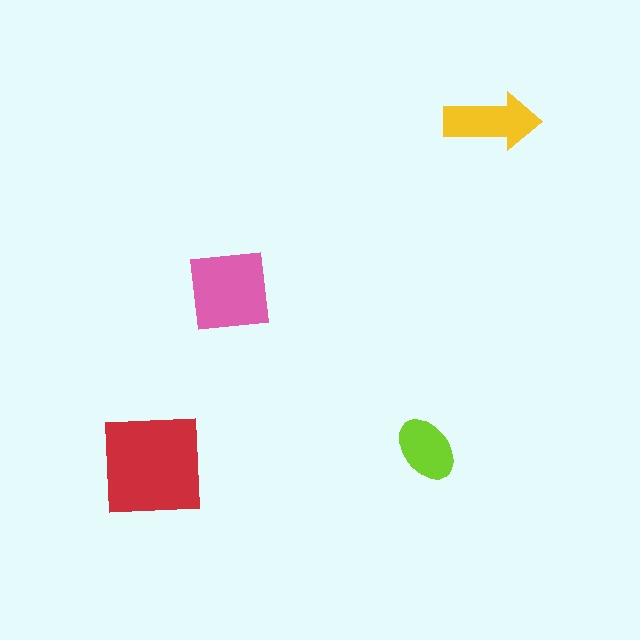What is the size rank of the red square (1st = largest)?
1st.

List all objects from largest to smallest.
The red square, the pink square, the yellow arrow, the lime ellipse.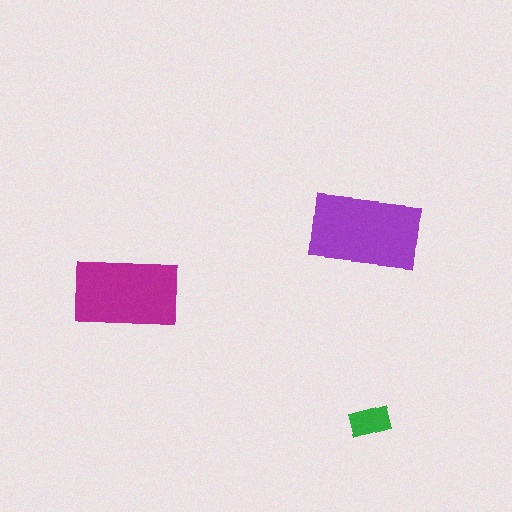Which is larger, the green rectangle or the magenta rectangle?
The magenta one.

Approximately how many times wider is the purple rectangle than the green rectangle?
About 2.5 times wider.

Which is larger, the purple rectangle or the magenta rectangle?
The purple one.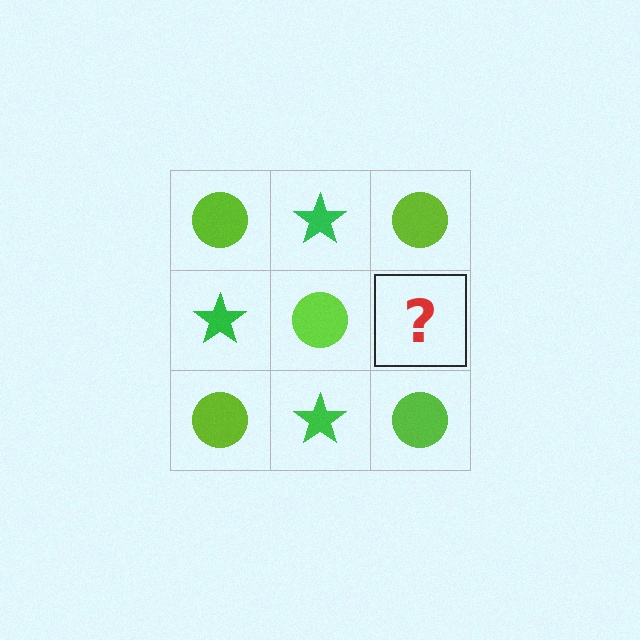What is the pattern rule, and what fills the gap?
The rule is that it alternates lime circle and green star in a checkerboard pattern. The gap should be filled with a green star.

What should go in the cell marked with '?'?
The missing cell should contain a green star.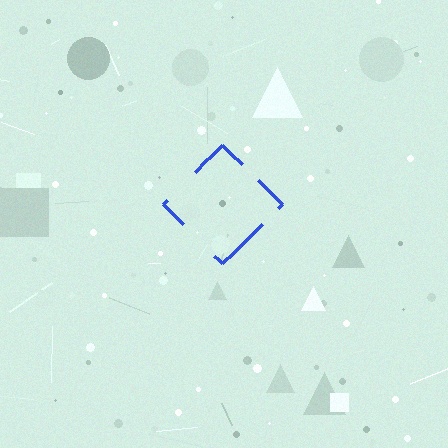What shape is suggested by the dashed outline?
The dashed outline suggests a diamond.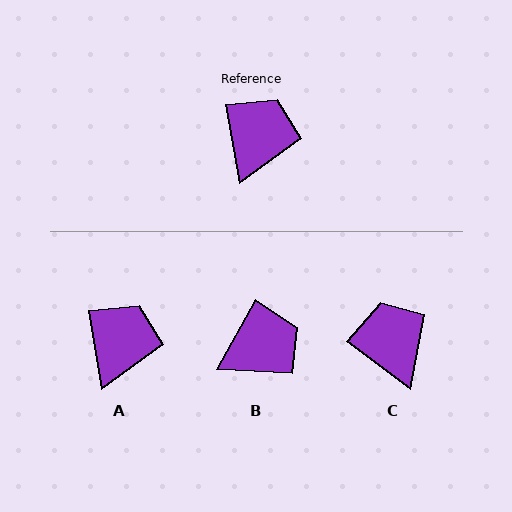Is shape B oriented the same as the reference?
No, it is off by about 38 degrees.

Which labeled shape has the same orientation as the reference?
A.